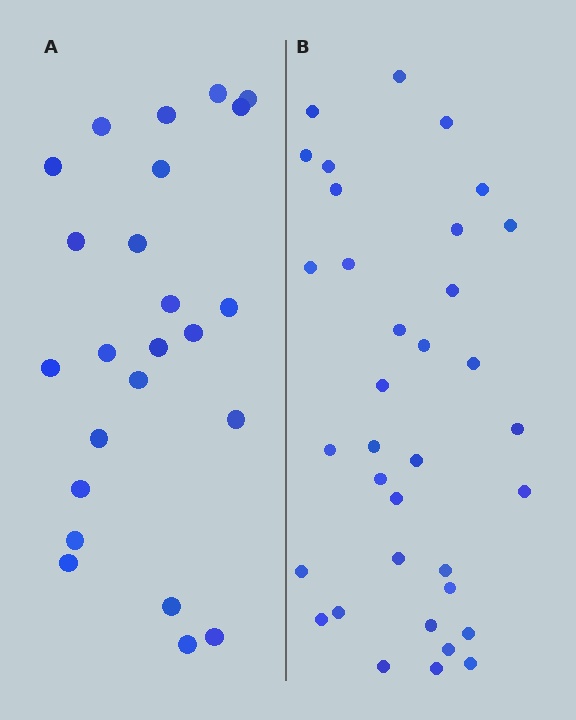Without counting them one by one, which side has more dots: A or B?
Region B (the right region) has more dots.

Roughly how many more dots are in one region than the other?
Region B has roughly 12 or so more dots than region A.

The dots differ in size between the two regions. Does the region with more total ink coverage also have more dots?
No. Region A has more total ink coverage because its dots are larger, but region B actually contains more individual dots. Total area can be misleading — the number of items is what matters here.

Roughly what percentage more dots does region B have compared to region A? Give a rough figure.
About 45% more.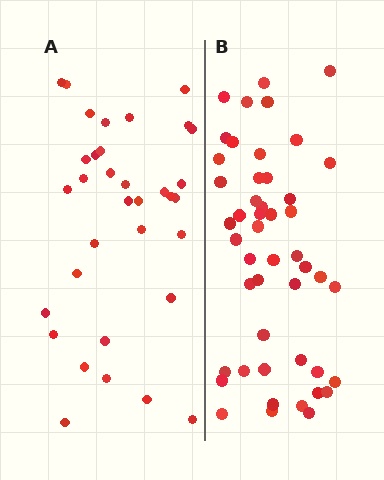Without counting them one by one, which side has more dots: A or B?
Region B (the right region) has more dots.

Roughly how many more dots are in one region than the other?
Region B has approximately 15 more dots than region A.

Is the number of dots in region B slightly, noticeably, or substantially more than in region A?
Region B has noticeably more, but not dramatically so. The ratio is roughly 1.4 to 1.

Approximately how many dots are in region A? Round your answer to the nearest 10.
About 30 dots. (The exact count is 34, which rounds to 30.)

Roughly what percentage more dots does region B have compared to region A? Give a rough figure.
About 40% more.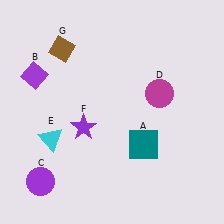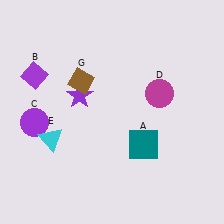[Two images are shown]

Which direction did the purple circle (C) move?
The purple circle (C) moved up.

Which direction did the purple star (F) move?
The purple star (F) moved up.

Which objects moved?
The objects that moved are: the purple circle (C), the purple star (F), the brown diamond (G).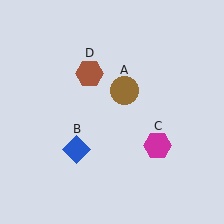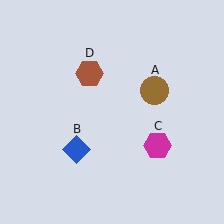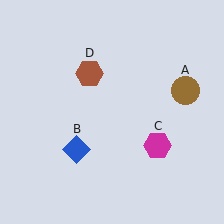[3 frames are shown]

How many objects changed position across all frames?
1 object changed position: brown circle (object A).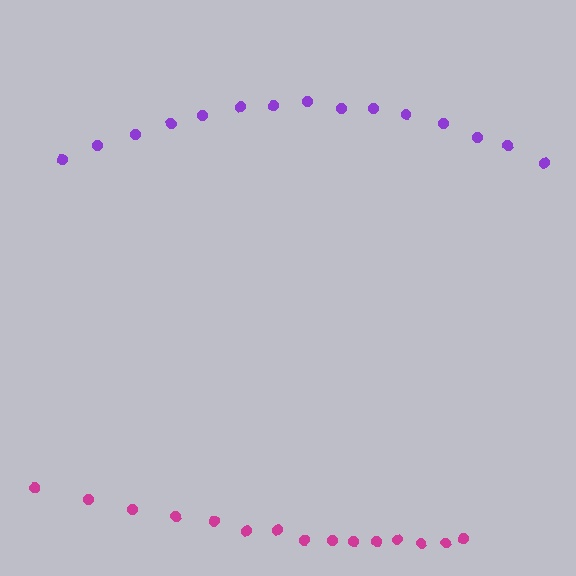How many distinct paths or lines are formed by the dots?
There are 2 distinct paths.